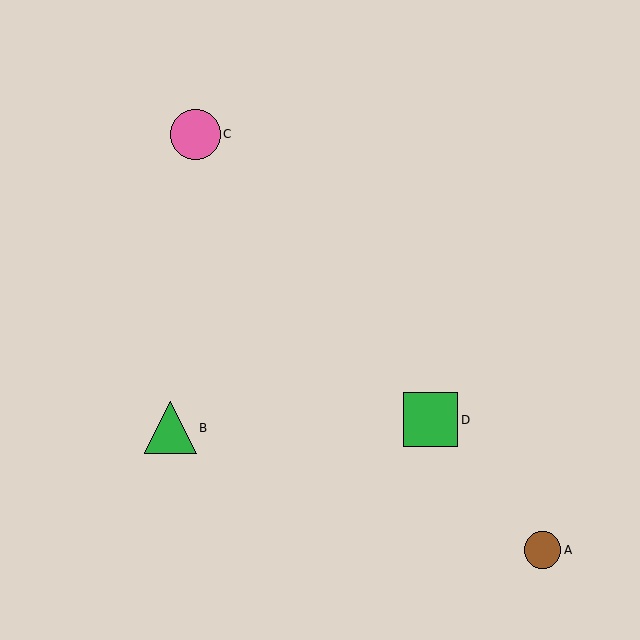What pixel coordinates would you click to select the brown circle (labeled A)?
Click at (542, 550) to select the brown circle A.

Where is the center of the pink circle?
The center of the pink circle is at (195, 134).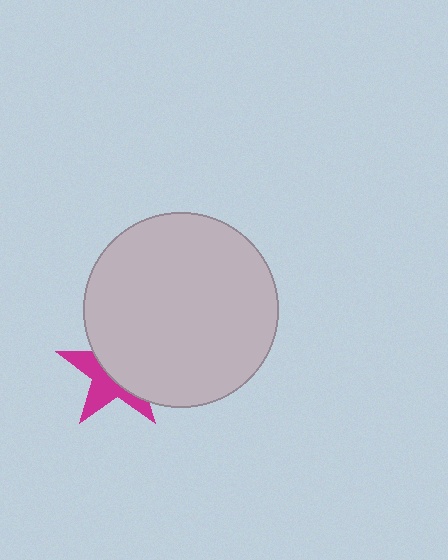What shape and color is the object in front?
The object in front is a light gray circle.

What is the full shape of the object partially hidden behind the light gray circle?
The partially hidden object is a magenta star.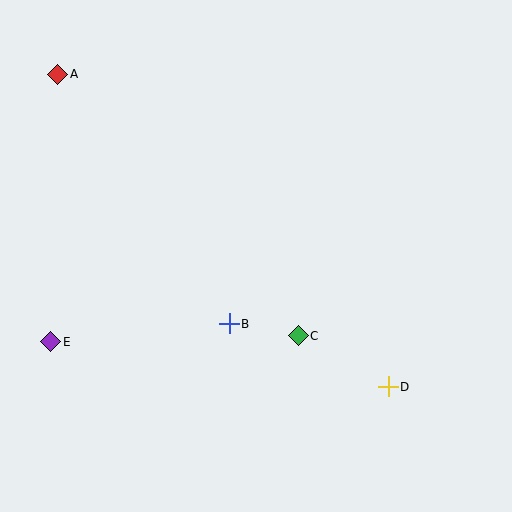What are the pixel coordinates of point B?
Point B is at (229, 324).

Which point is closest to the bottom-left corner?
Point E is closest to the bottom-left corner.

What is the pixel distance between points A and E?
The distance between A and E is 267 pixels.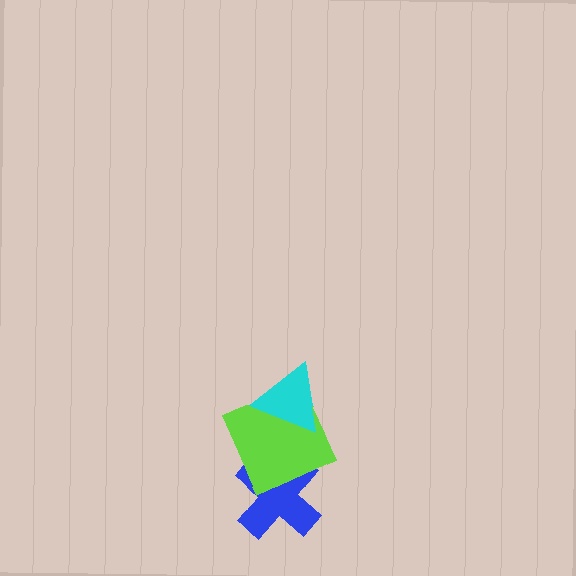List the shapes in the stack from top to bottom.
From top to bottom: the cyan triangle, the lime square, the blue cross.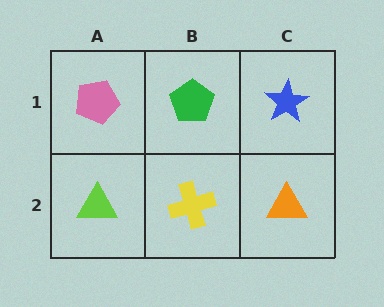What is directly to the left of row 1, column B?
A pink pentagon.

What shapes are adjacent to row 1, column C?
An orange triangle (row 2, column C), a green pentagon (row 1, column B).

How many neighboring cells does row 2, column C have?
2.